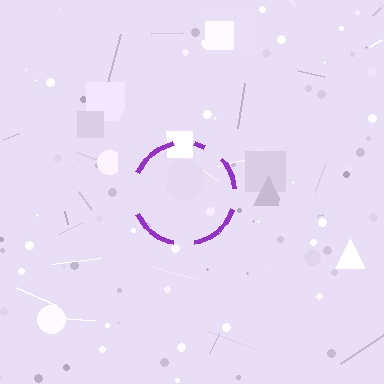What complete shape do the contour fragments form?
The contour fragments form a circle.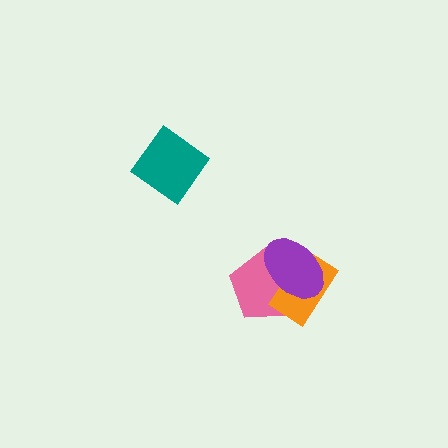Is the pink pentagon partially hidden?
Yes, it is partially covered by another shape.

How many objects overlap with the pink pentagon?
2 objects overlap with the pink pentagon.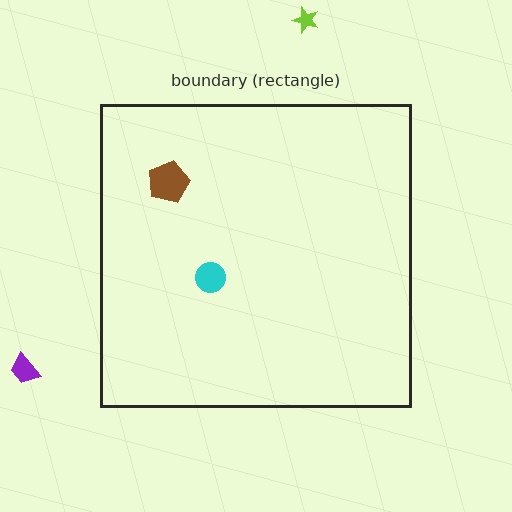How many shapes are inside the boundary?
2 inside, 2 outside.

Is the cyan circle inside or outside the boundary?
Inside.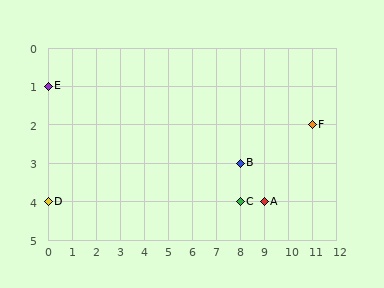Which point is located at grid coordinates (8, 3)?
Point B is at (8, 3).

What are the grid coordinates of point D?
Point D is at grid coordinates (0, 4).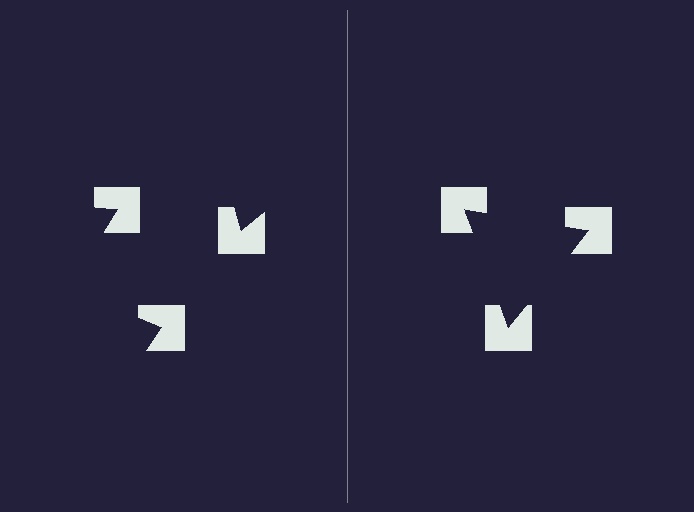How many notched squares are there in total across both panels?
6 — 3 on each side.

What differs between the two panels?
The notched squares are positioned identically on both sides; only the wedge orientations differ. On the right they align to a triangle; on the left they are misaligned.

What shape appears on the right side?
An illusory triangle.